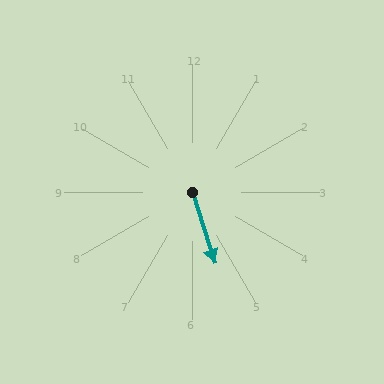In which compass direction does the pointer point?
South.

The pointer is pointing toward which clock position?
Roughly 5 o'clock.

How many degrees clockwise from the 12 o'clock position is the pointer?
Approximately 162 degrees.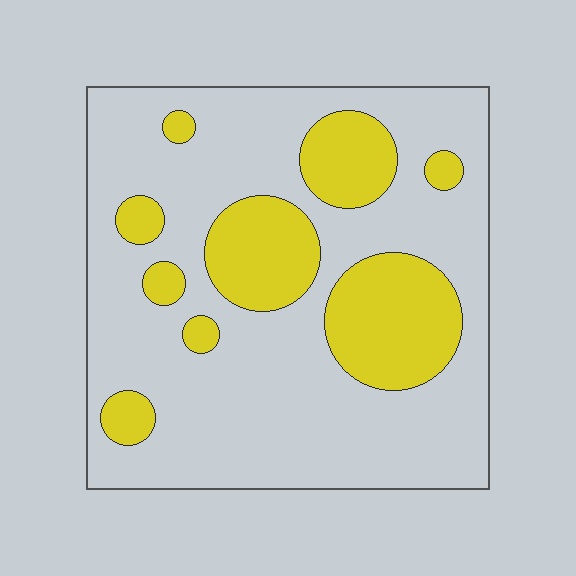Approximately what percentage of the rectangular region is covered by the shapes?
Approximately 25%.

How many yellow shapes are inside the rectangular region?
9.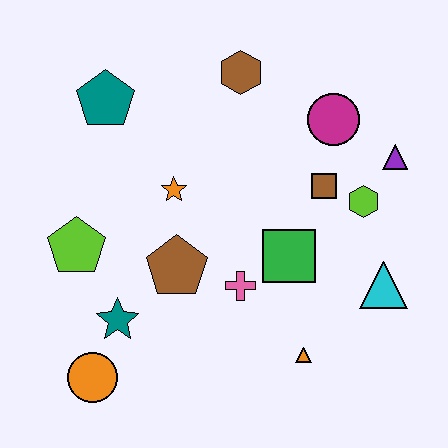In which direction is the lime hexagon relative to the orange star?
The lime hexagon is to the right of the orange star.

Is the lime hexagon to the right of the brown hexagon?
Yes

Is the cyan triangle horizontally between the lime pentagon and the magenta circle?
No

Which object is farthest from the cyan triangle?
The teal pentagon is farthest from the cyan triangle.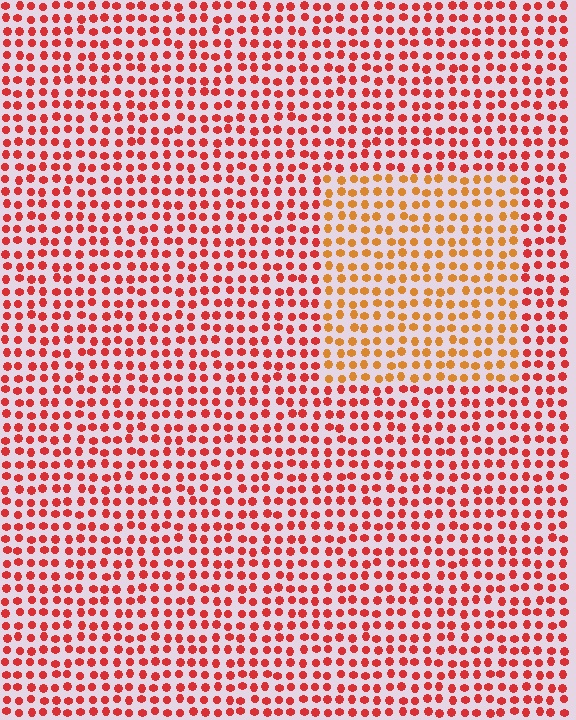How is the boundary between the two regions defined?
The boundary is defined purely by a slight shift in hue (about 33 degrees). Spacing, size, and orientation are identical on both sides.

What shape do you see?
I see a rectangle.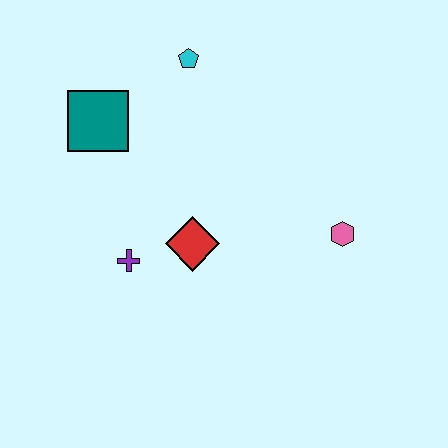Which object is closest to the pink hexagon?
The red diamond is closest to the pink hexagon.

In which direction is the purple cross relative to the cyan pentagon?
The purple cross is below the cyan pentagon.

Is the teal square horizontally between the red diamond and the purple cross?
No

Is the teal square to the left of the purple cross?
Yes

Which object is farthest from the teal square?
The pink hexagon is farthest from the teal square.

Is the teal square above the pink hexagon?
Yes